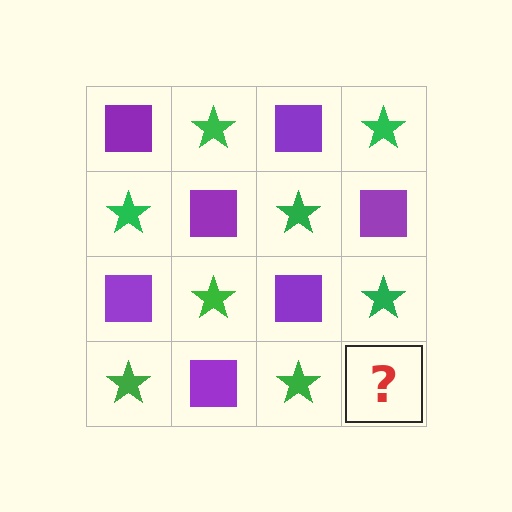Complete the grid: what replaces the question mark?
The question mark should be replaced with a purple square.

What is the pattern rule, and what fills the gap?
The rule is that it alternates purple square and green star in a checkerboard pattern. The gap should be filled with a purple square.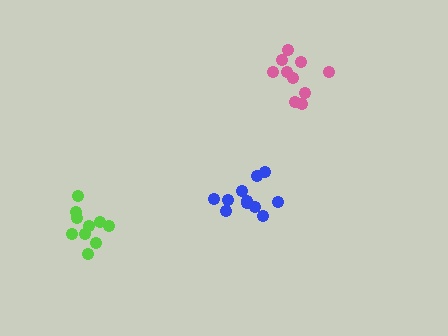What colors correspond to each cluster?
The clusters are colored: lime, blue, pink.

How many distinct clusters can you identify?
There are 3 distinct clusters.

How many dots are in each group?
Group 1: 10 dots, Group 2: 11 dots, Group 3: 10 dots (31 total).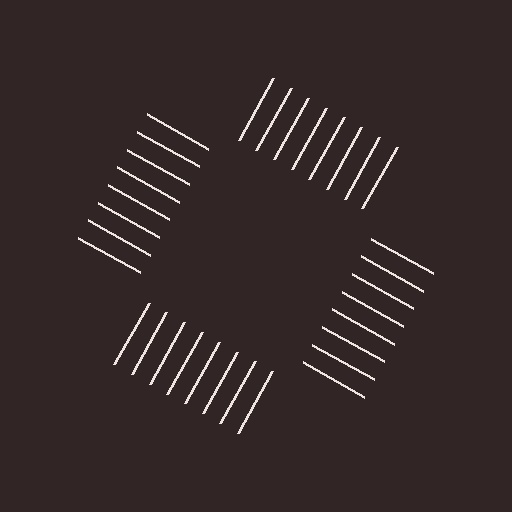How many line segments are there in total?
32 — 8 along each of the 4 edges.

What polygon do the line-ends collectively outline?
An illusory square — the line segments terminate on its edges but no continuous stroke is drawn.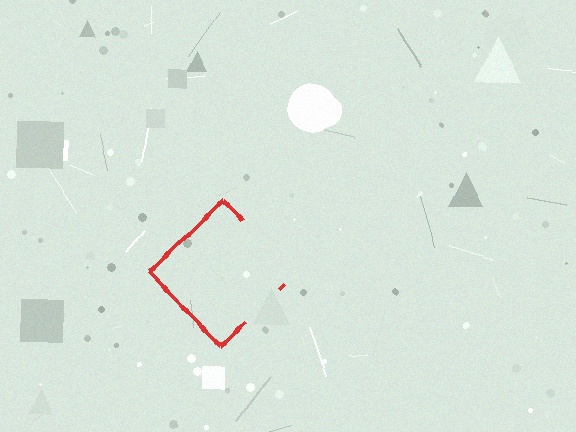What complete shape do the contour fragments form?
The contour fragments form a diamond.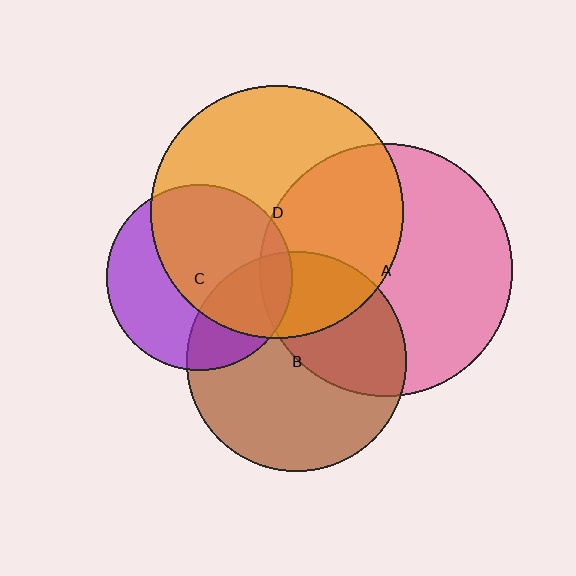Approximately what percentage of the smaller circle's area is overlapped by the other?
Approximately 30%.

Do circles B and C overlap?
Yes.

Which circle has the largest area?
Circle A (pink).